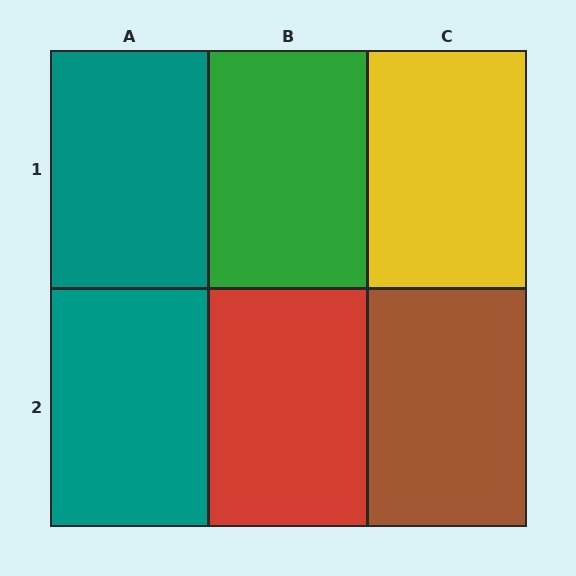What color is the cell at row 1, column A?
Teal.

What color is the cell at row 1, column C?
Yellow.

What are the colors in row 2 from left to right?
Teal, red, brown.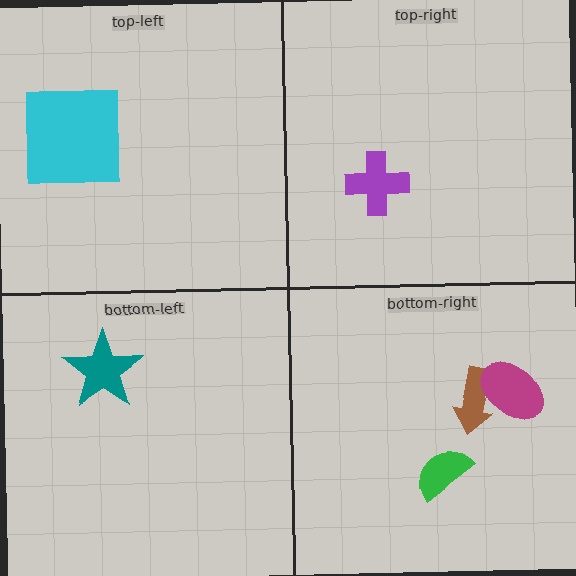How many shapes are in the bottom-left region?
1.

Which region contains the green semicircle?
The bottom-right region.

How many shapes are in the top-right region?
1.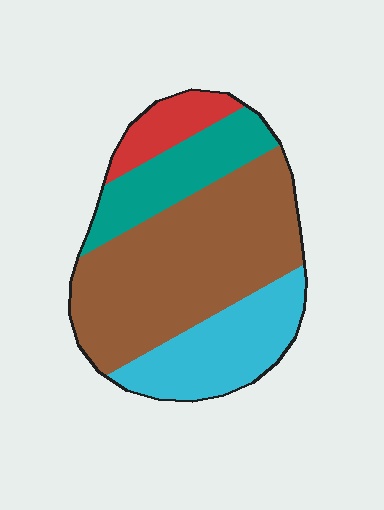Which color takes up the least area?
Red, at roughly 10%.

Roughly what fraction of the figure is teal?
Teal covers around 20% of the figure.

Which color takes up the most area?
Brown, at roughly 50%.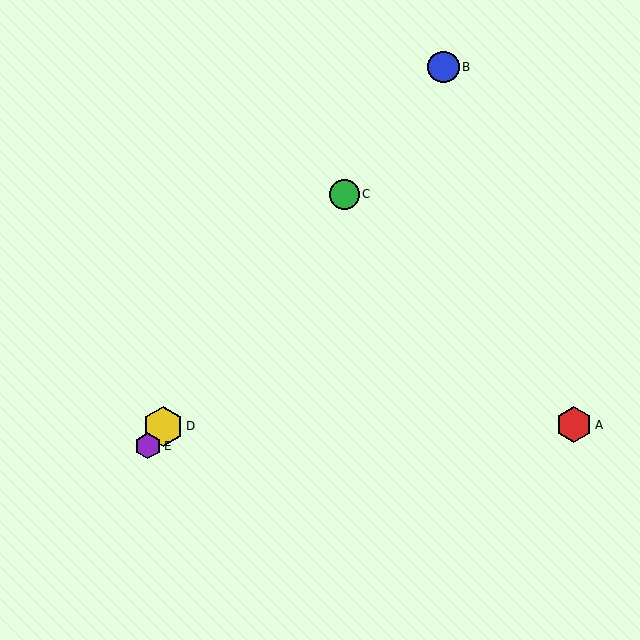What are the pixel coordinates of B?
Object B is at (444, 67).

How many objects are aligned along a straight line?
4 objects (B, C, D, E) are aligned along a straight line.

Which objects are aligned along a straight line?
Objects B, C, D, E are aligned along a straight line.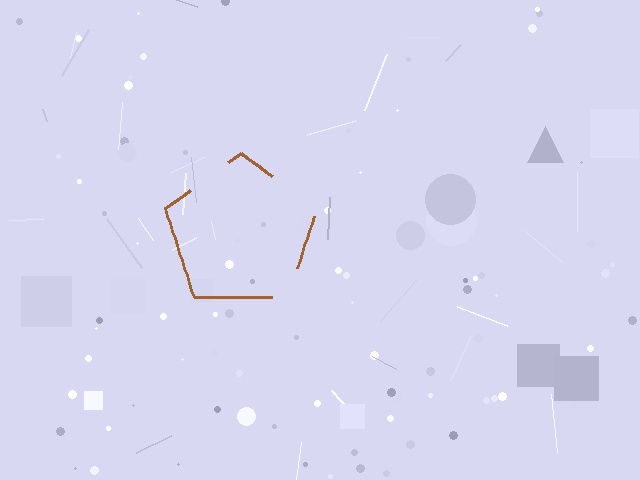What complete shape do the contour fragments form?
The contour fragments form a pentagon.